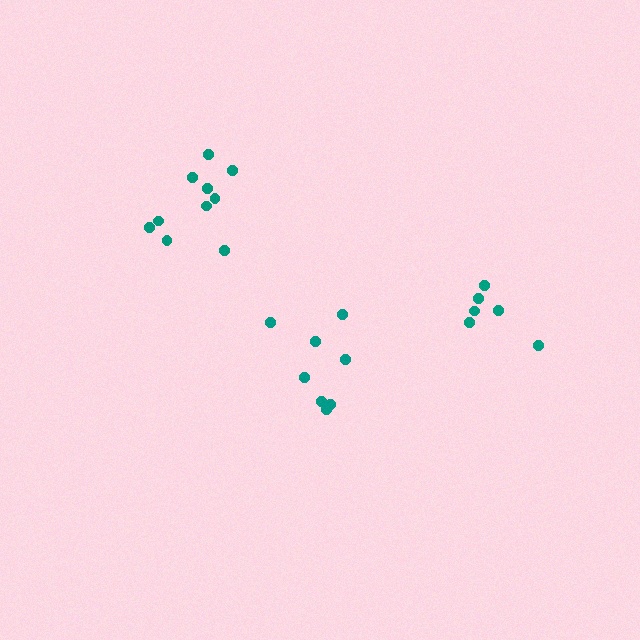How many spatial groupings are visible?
There are 3 spatial groupings.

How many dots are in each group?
Group 1: 6 dots, Group 2: 8 dots, Group 3: 10 dots (24 total).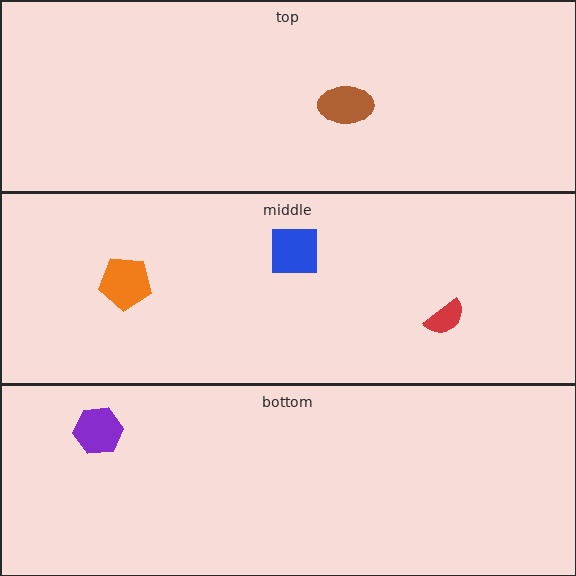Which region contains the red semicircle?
The middle region.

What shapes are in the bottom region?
The purple hexagon.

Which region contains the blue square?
The middle region.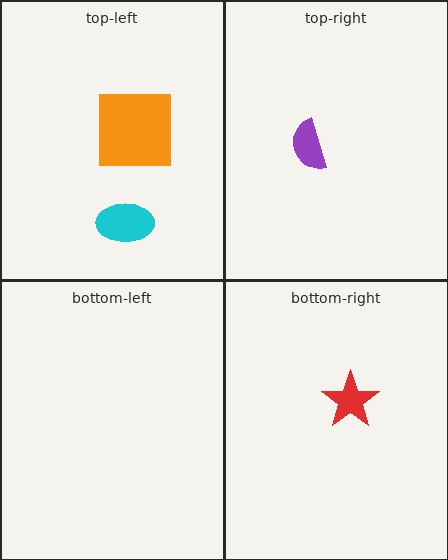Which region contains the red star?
The bottom-right region.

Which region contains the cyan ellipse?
The top-left region.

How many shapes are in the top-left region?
2.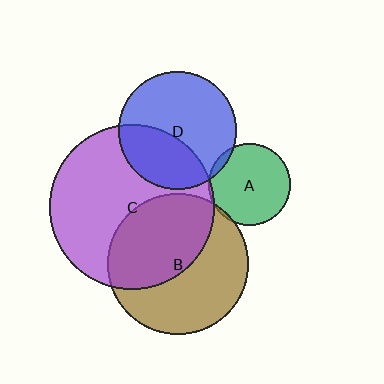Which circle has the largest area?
Circle C (purple).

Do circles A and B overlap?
Yes.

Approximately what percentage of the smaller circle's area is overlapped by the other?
Approximately 5%.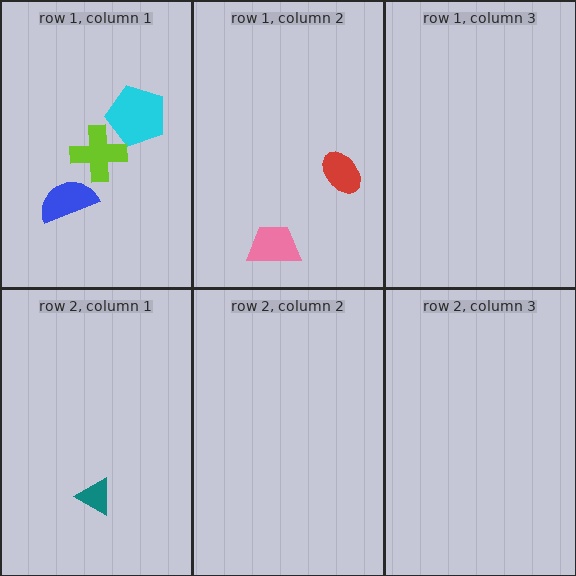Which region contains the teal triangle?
The row 2, column 1 region.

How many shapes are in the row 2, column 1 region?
1.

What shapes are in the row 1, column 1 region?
The blue semicircle, the cyan pentagon, the lime cross.